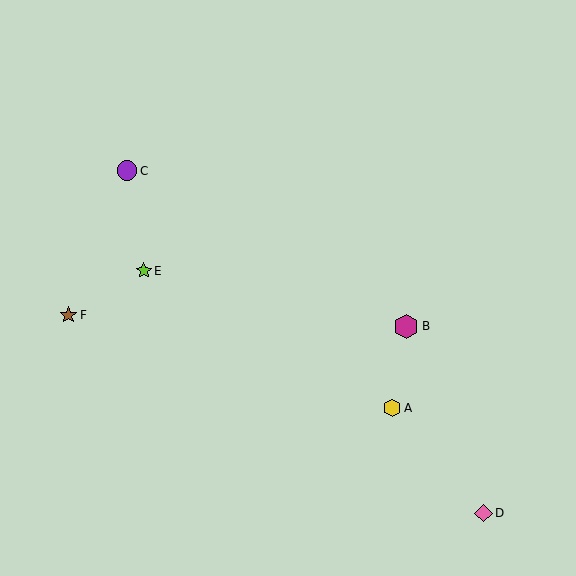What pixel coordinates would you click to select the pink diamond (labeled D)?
Click at (483, 513) to select the pink diamond D.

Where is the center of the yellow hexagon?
The center of the yellow hexagon is at (392, 408).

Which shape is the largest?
The magenta hexagon (labeled B) is the largest.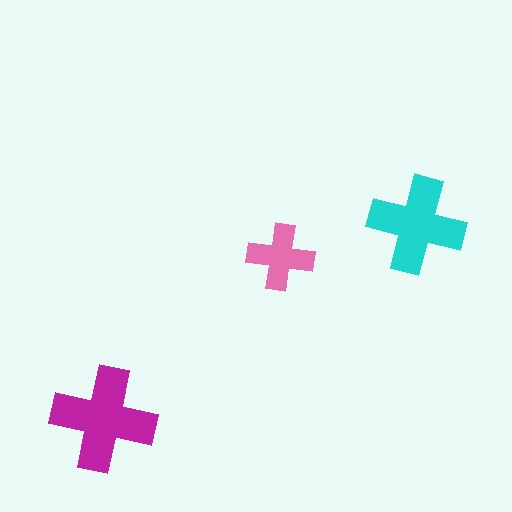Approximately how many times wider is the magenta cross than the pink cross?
About 1.5 times wider.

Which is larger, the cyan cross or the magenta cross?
The magenta one.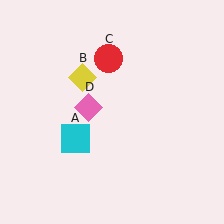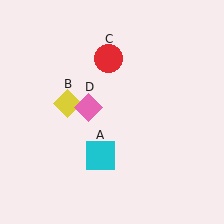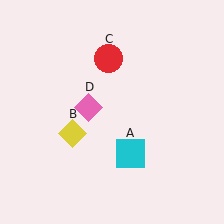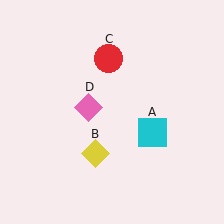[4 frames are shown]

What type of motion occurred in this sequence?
The cyan square (object A), yellow diamond (object B) rotated counterclockwise around the center of the scene.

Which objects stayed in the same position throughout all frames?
Red circle (object C) and pink diamond (object D) remained stationary.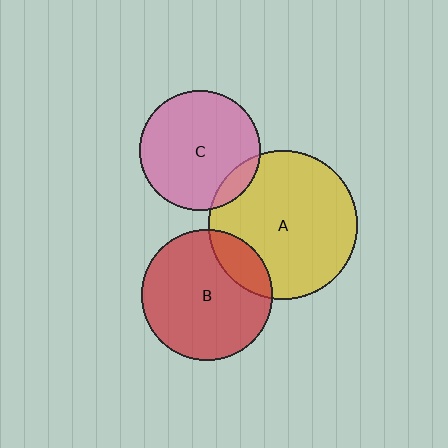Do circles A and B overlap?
Yes.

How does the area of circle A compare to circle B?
Approximately 1.3 times.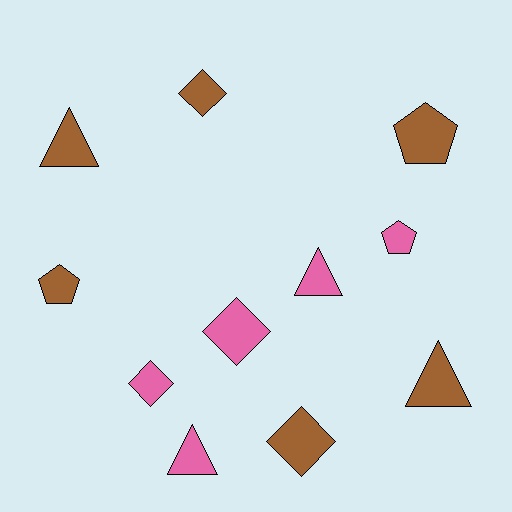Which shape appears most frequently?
Diamond, with 4 objects.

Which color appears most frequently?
Brown, with 6 objects.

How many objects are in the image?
There are 11 objects.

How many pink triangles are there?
There are 2 pink triangles.